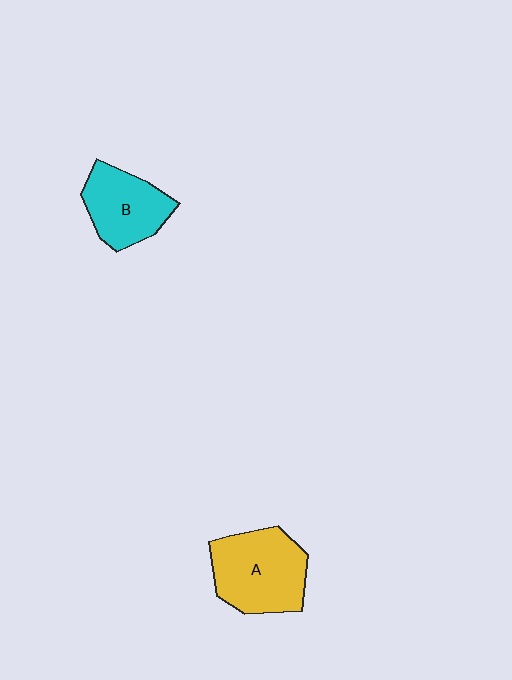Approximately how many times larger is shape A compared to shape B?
Approximately 1.3 times.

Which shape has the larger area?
Shape A (yellow).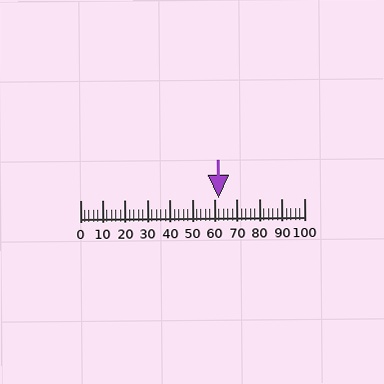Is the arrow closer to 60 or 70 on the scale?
The arrow is closer to 60.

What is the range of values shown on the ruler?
The ruler shows values from 0 to 100.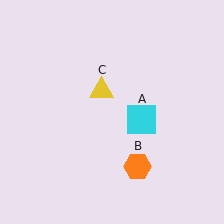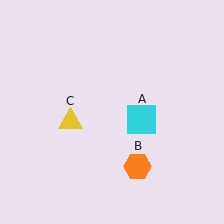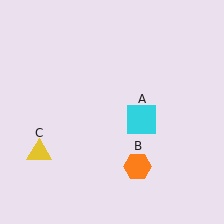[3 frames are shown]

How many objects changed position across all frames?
1 object changed position: yellow triangle (object C).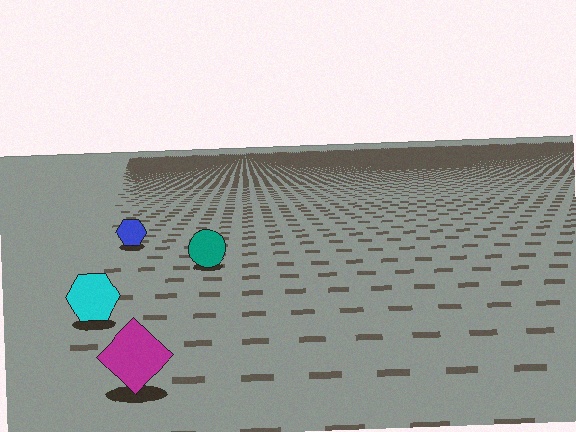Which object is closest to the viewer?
The magenta diamond is closest. The texture marks near it are larger and more spread out.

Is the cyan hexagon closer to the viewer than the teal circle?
Yes. The cyan hexagon is closer — you can tell from the texture gradient: the ground texture is coarser near it.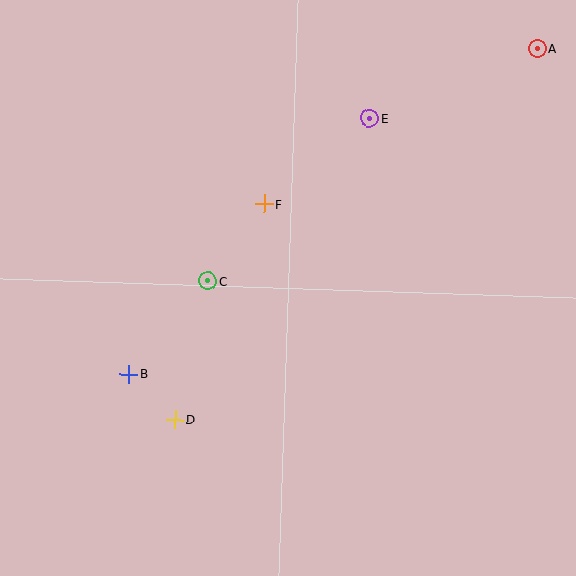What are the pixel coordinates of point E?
Point E is at (369, 119).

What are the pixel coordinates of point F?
Point F is at (264, 204).